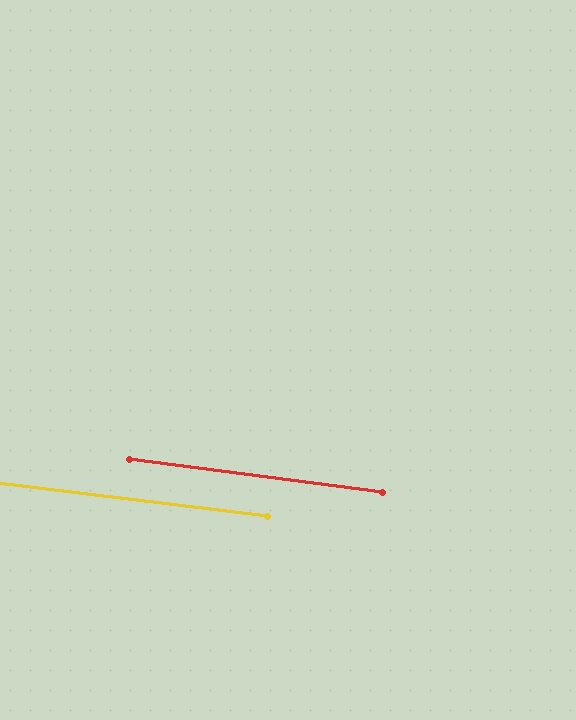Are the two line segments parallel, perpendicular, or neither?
Parallel — their directions differ by only 0.4°.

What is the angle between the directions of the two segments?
Approximately 0 degrees.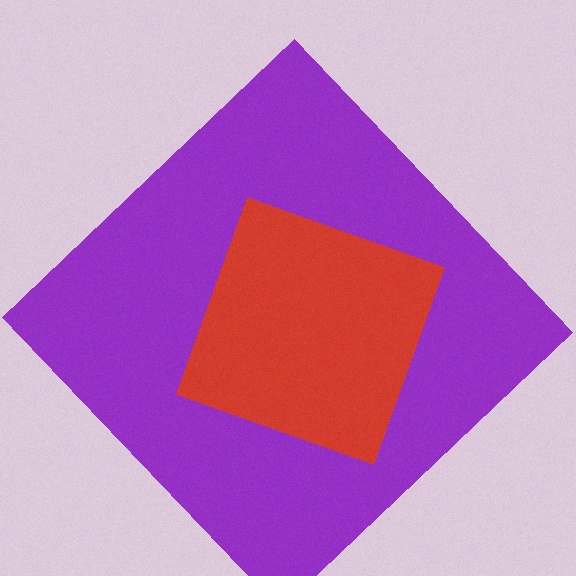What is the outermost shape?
The purple diamond.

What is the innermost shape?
The red diamond.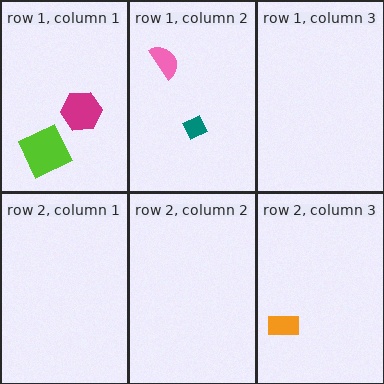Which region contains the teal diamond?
The row 1, column 2 region.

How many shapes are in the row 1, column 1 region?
2.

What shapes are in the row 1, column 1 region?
The magenta hexagon, the lime square.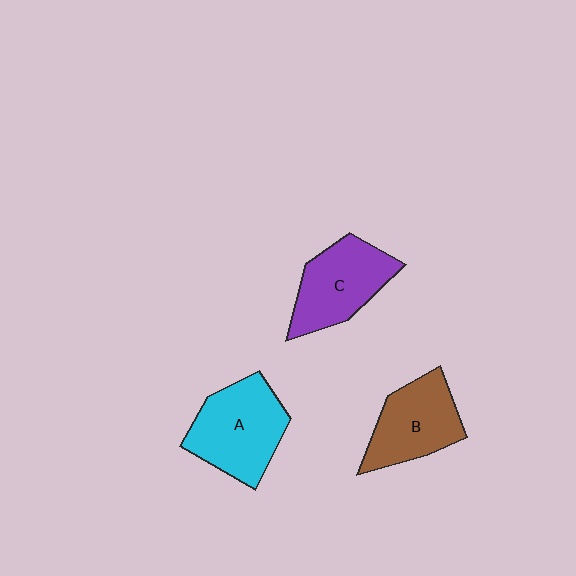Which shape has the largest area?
Shape A (cyan).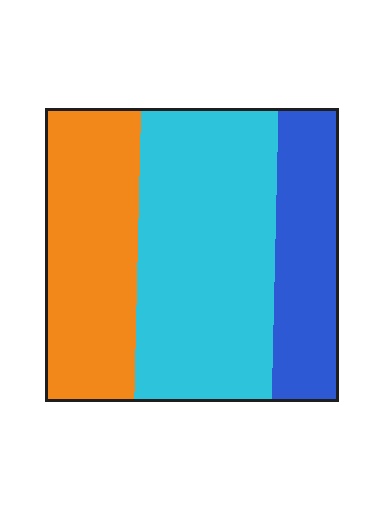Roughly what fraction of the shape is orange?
Orange takes up between a quarter and a half of the shape.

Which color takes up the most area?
Cyan, at roughly 45%.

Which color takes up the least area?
Blue, at roughly 20%.